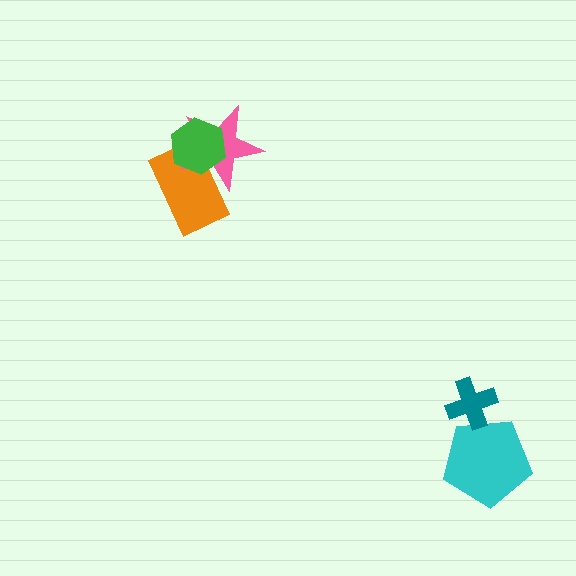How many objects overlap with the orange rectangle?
2 objects overlap with the orange rectangle.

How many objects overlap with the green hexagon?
2 objects overlap with the green hexagon.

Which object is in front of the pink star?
The green hexagon is in front of the pink star.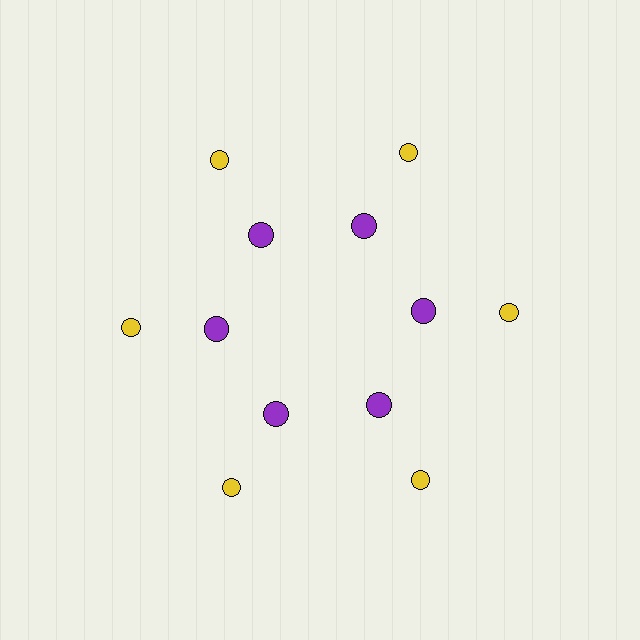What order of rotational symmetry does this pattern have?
This pattern has 6-fold rotational symmetry.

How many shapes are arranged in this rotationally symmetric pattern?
There are 12 shapes, arranged in 6 groups of 2.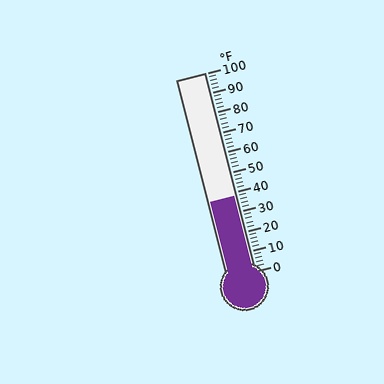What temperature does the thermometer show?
The thermometer shows approximately 38°F.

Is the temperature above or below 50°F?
The temperature is below 50°F.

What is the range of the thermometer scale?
The thermometer scale ranges from 0°F to 100°F.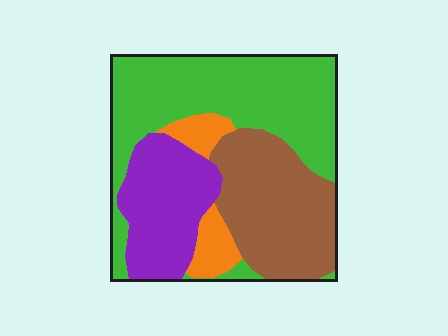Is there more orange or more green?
Green.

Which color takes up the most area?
Green, at roughly 45%.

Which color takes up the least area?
Orange, at roughly 10%.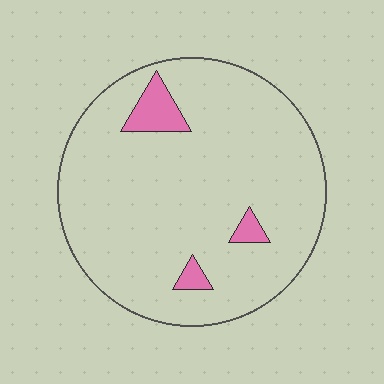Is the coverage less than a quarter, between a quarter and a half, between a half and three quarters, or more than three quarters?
Less than a quarter.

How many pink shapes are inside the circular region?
3.